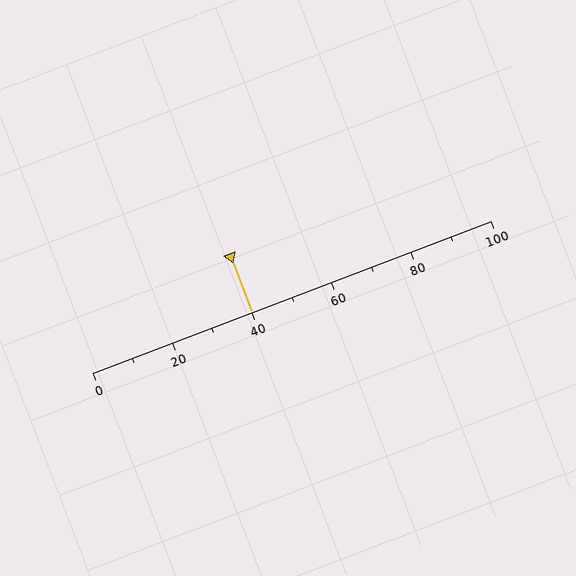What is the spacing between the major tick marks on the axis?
The major ticks are spaced 20 apart.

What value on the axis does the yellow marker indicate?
The marker indicates approximately 40.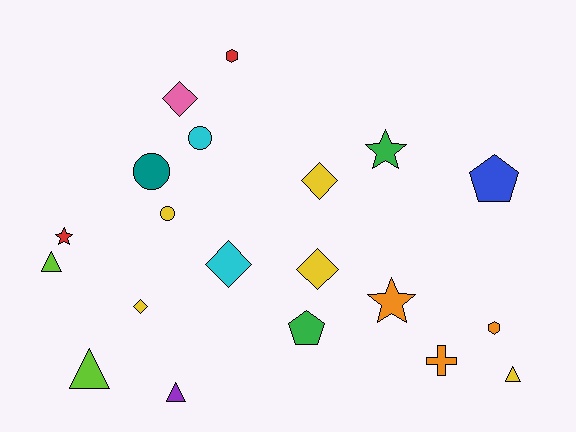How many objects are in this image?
There are 20 objects.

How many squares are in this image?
There are no squares.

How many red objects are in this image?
There are 2 red objects.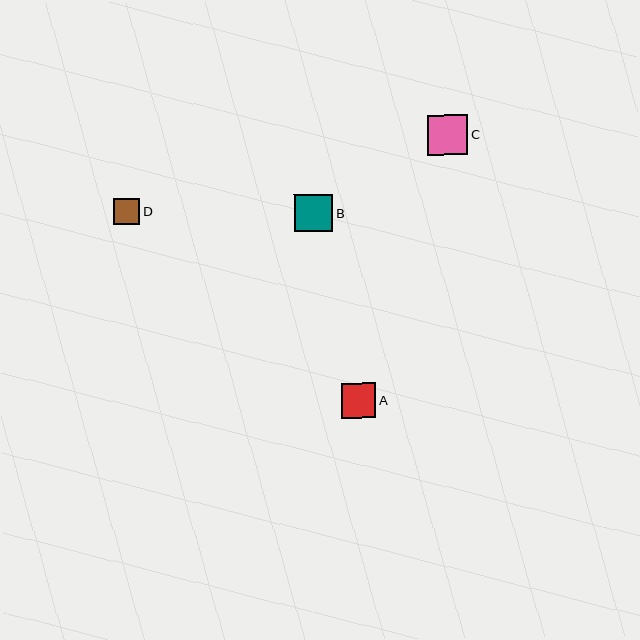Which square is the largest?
Square C is the largest with a size of approximately 40 pixels.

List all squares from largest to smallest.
From largest to smallest: C, B, A, D.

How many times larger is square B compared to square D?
Square B is approximately 1.5 times the size of square D.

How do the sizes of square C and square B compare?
Square C and square B are approximately the same size.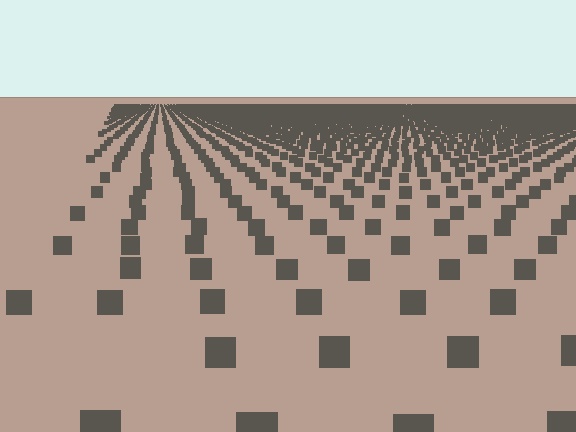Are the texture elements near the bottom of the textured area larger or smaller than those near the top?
Larger. Near the bottom, elements are closer to the viewer and appear at a bigger on-screen size.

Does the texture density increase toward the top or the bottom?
Density increases toward the top.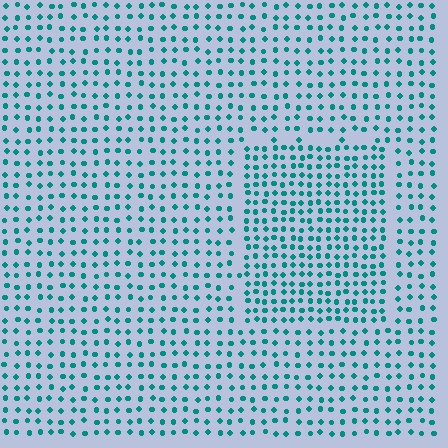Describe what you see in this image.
The image contains small teal elements arranged at two different densities. A rectangle-shaped region is visible where the elements are more densely packed than the surrounding area.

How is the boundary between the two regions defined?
The boundary is defined by a change in element density (approximately 1.6x ratio). All elements are the same color, size, and shape.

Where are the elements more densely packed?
The elements are more densely packed inside the rectangle boundary.